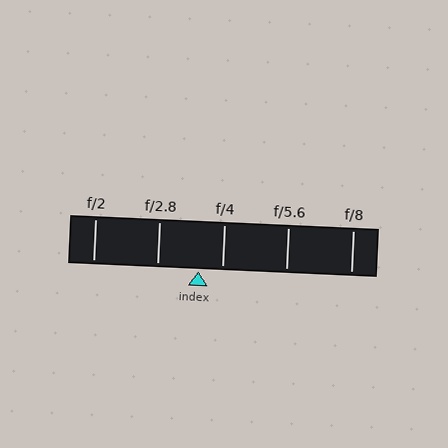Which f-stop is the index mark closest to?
The index mark is closest to f/4.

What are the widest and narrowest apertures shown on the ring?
The widest aperture shown is f/2 and the narrowest is f/8.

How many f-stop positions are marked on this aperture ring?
There are 5 f-stop positions marked.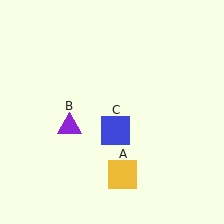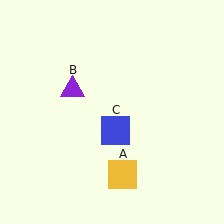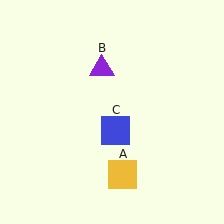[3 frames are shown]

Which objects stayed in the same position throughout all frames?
Yellow square (object A) and blue square (object C) remained stationary.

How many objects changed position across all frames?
1 object changed position: purple triangle (object B).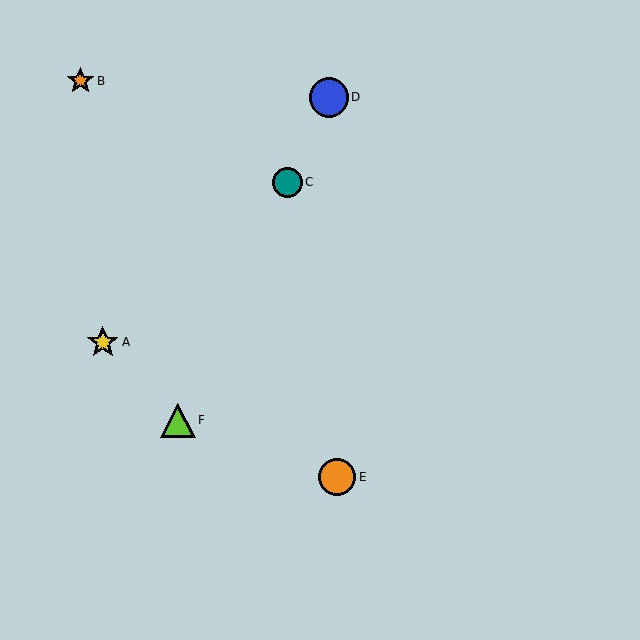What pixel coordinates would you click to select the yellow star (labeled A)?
Click at (103, 342) to select the yellow star A.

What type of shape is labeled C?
Shape C is a teal circle.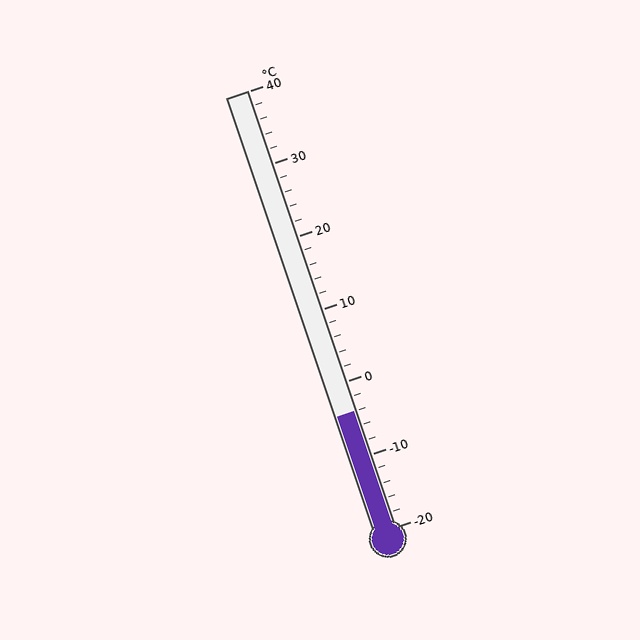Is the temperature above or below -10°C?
The temperature is above -10°C.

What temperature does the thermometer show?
The thermometer shows approximately -4°C.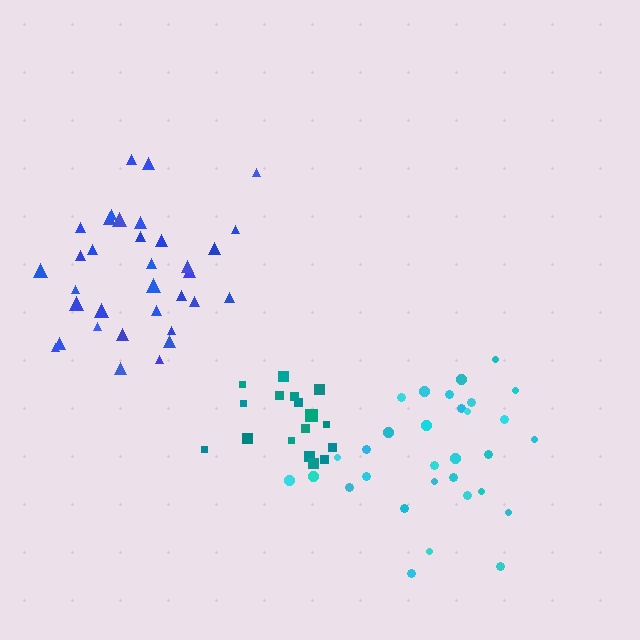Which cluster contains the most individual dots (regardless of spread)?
Blue (34).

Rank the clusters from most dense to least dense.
teal, blue, cyan.